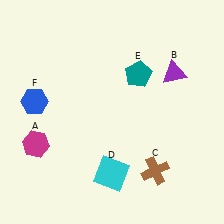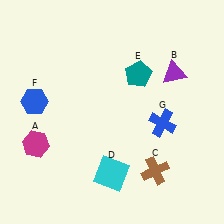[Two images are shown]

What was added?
A blue cross (G) was added in Image 2.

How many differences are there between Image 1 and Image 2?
There is 1 difference between the two images.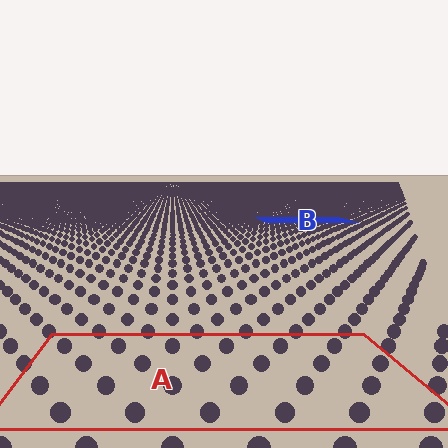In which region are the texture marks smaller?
The texture marks are smaller in region B, because it is farther away.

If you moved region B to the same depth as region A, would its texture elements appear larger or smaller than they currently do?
They would appear larger. At a closer depth, the same texture elements are projected at a bigger on-screen size.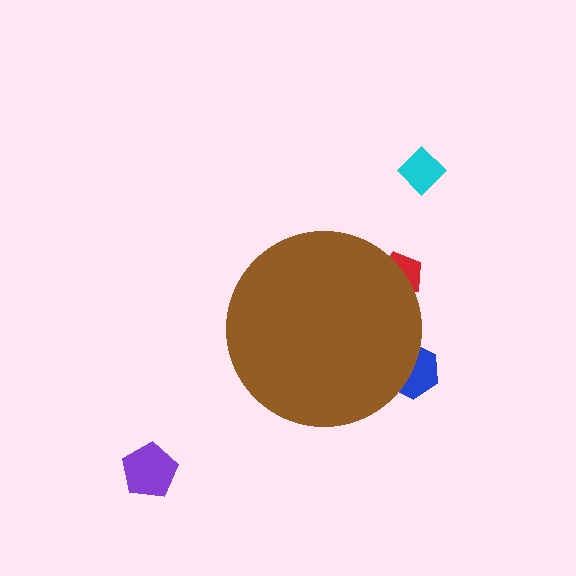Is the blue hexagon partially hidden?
Yes, the blue hexagon is partially hidden behind the brown circle.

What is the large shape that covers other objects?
A brown circle.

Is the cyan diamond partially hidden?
No, the cyan diamond is fully visible.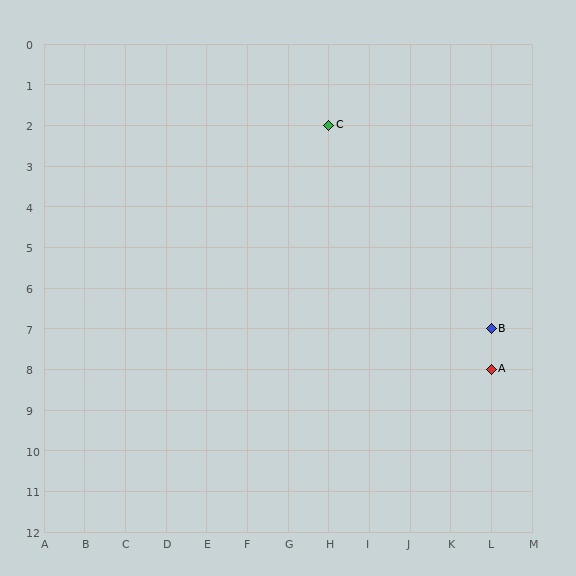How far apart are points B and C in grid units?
Points B and C are 4 columns and 5 rows apart (about 6.4 grid units diagonally).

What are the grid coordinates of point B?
Point B is at grid coordinates (L, 7).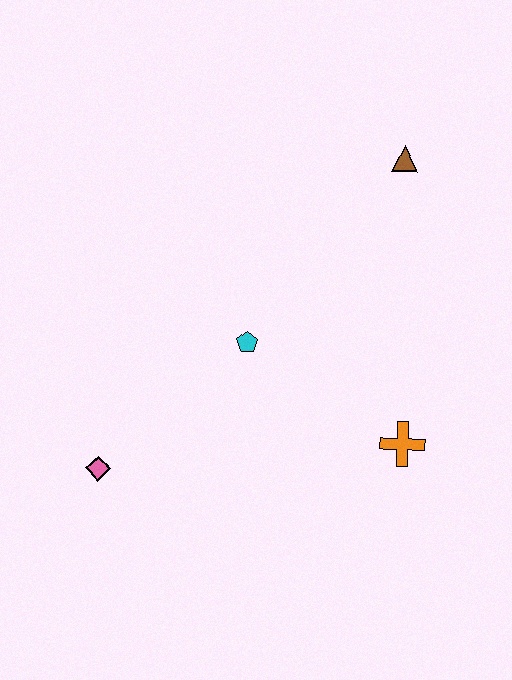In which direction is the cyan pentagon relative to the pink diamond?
The cyan pentagon is to the right of the pink diamond.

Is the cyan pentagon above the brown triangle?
No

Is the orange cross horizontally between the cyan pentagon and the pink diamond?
No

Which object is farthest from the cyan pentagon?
The brown triangle is farthest from the cyan pentagon.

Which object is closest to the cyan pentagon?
The orange cross is closest to the cyan pentagon.